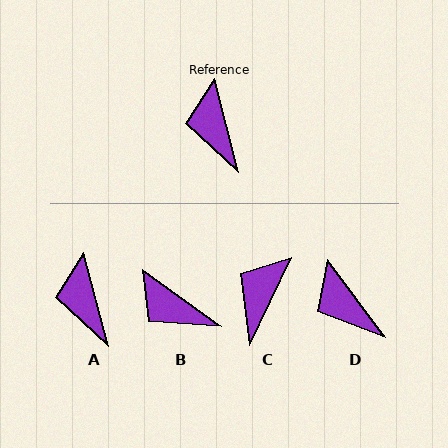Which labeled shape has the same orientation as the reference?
A.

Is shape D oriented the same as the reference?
No, it is off by about 22 degrees.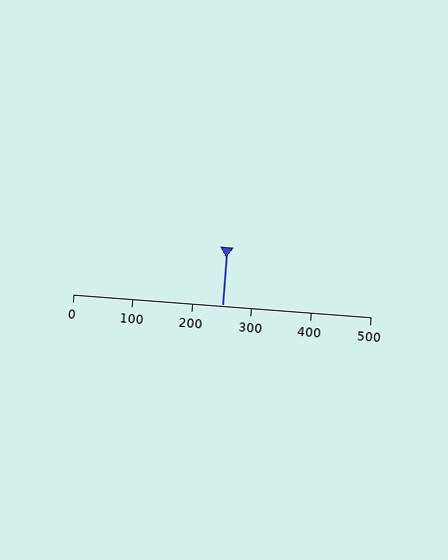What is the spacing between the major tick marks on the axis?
The major ticks are spaced 100 apart.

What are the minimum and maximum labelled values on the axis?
The axis runs from 0 to 500.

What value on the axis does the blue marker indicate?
The marker indicates approximately 250.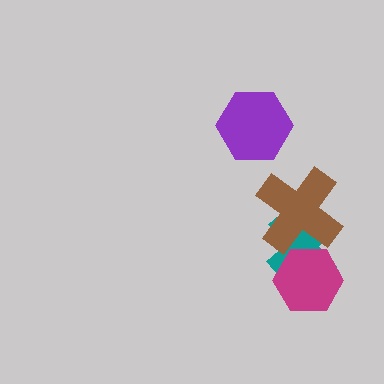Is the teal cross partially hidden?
Yes, it is partially covered by another shape.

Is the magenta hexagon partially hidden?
Yes, it is partially covered by another shape.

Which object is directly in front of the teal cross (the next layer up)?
The magenta hexagon is directly in front of the teal cross.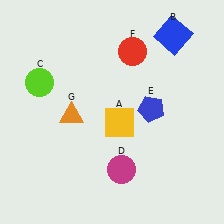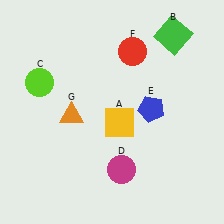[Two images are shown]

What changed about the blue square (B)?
In Image 1, B is blue. In Image 2, it changed to green.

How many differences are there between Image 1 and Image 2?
There is 1 difference between the two images.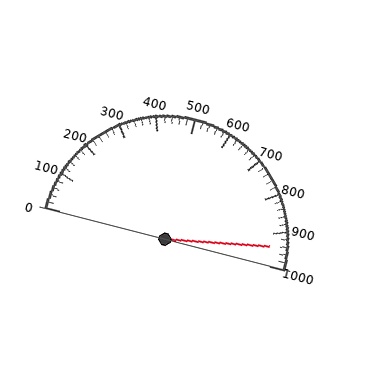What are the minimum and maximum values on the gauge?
The gauge ranges from 0 to 1000.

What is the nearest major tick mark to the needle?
The nearest major tick mark is 900.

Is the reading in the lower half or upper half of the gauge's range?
The reading is in the upper half of the range (0 to 1000).